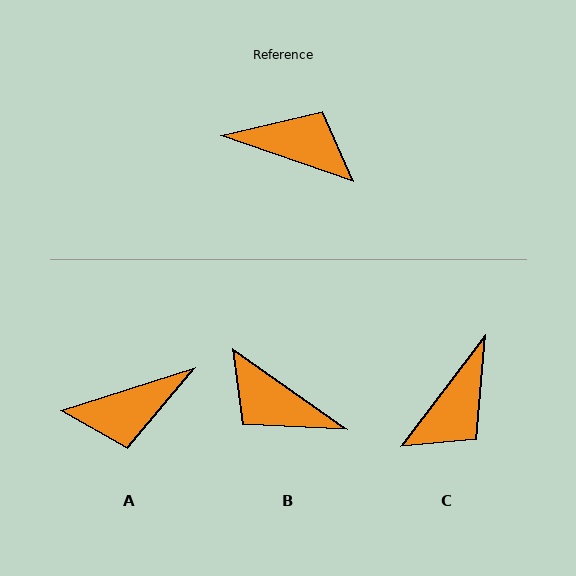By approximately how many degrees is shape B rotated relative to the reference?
Approximately 164 degrees counter-clockwise.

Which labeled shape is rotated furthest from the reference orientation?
B, about 164 degrees away.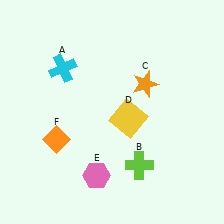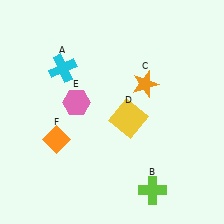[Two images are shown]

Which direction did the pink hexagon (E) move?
The pink hexagon (E) moved up.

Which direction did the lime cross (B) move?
The lime cross (B) moved down.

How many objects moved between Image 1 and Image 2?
2 objects moved between the two images.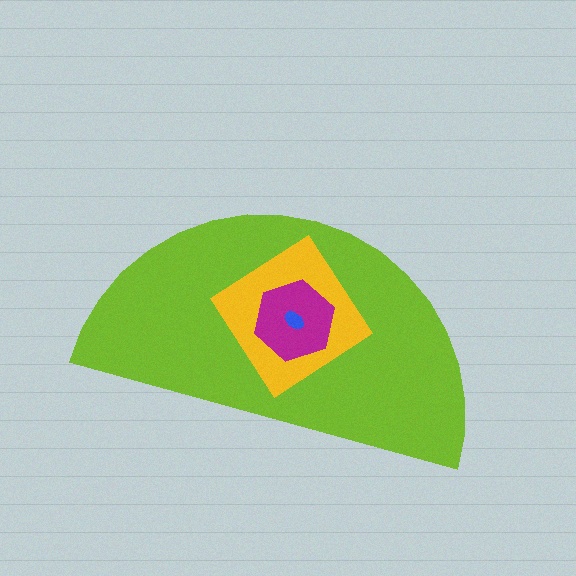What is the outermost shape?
The lime semicircle.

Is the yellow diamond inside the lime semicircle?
Yes.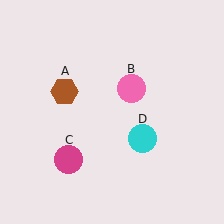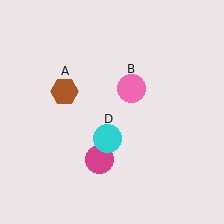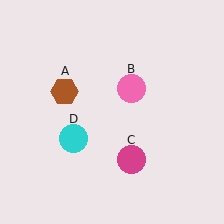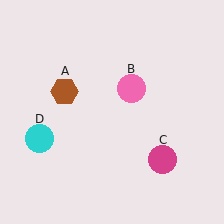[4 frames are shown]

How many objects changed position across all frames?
2 objects changed position: magenta circle (object C), cyan circle (object D).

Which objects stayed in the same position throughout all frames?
Brown hexagon (object A) and pink circle (object B) remained stationary.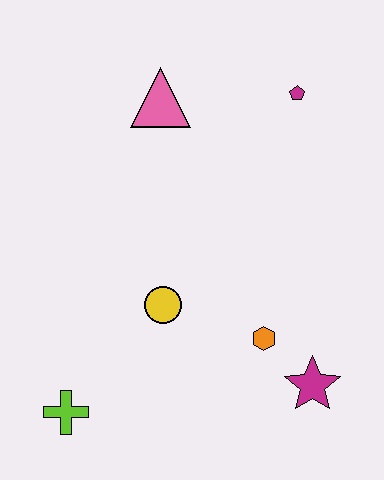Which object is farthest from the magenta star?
The pink triangle is farthest from the magenta star.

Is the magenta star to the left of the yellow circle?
No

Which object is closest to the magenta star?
The orange hexagon is closest to the magenta star.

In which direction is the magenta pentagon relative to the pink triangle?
The magenta pentagon is to the right of the pink triangle.